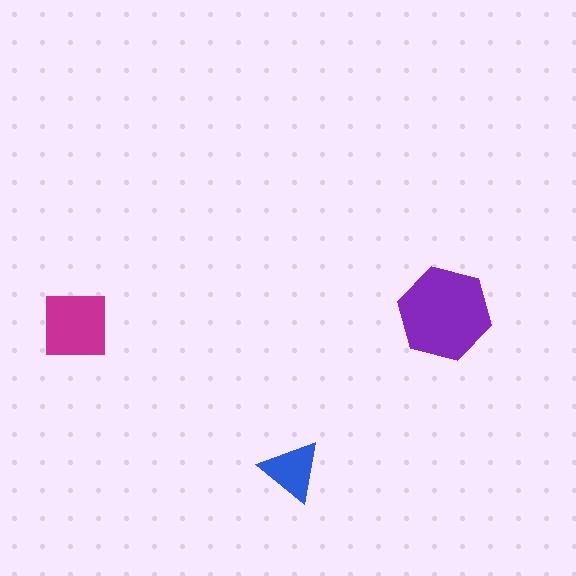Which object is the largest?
The purple hexagon.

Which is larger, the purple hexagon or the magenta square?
The purple hexagon.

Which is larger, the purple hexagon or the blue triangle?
The purple hexagon.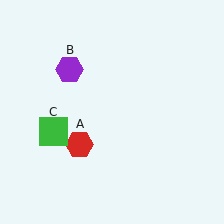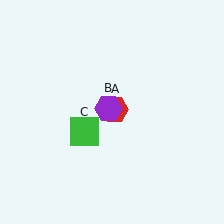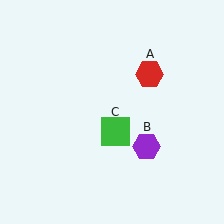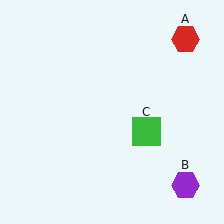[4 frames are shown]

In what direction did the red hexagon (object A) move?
The red hexagon (object A) moved up and to the right.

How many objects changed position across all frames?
3 objects changed position: red hexagon (object A), purple hexagon (object B), green square (object C).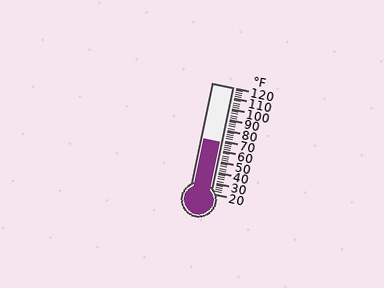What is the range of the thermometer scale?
The thermometer scale ranges from 20°F to 120°F.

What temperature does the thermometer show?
The thermometer shows approximately 68°F.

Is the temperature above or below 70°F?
The temperature is below 70°F.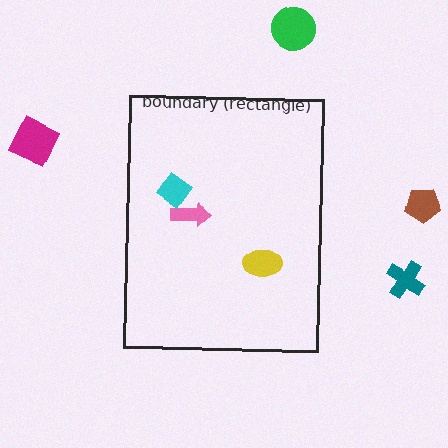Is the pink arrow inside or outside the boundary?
Inside.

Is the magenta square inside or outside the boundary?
Outside.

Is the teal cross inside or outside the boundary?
Outside.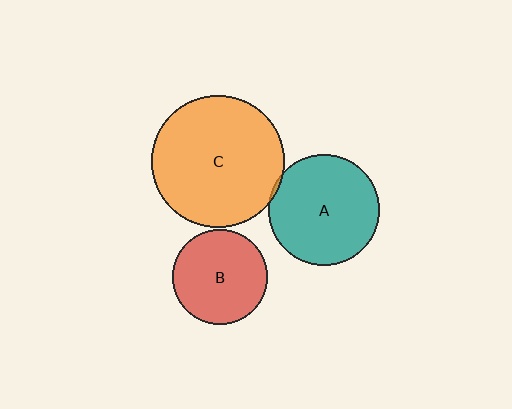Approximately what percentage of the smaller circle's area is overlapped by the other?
Approximately 5%.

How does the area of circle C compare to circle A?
Approximately 1.4 times.